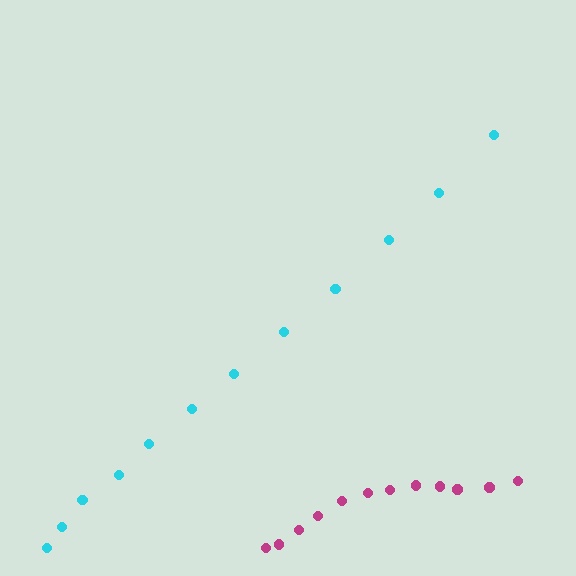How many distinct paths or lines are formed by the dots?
There are 2 distinct paths.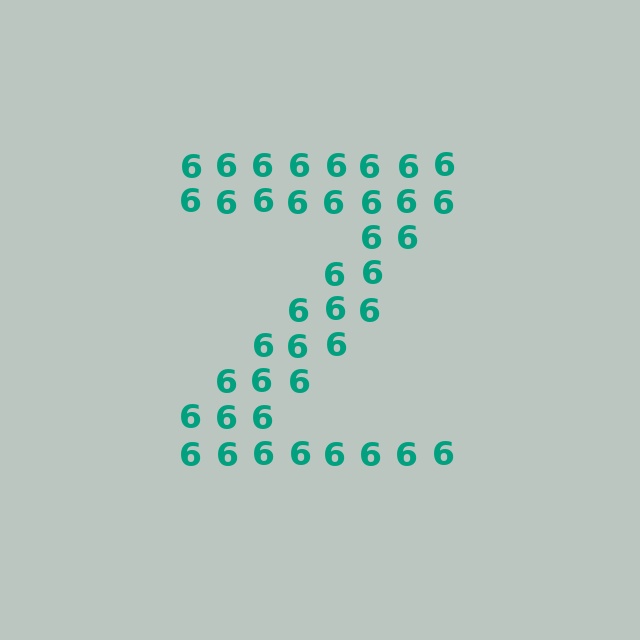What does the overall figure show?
The overall figure shows the letter Z.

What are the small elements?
The small elements are digit 6's.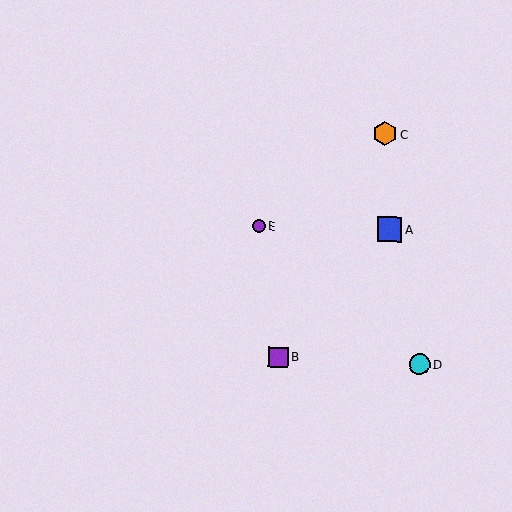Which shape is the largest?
The blue square (labeled A) is the largest.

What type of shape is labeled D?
Shape D is a cyan circle.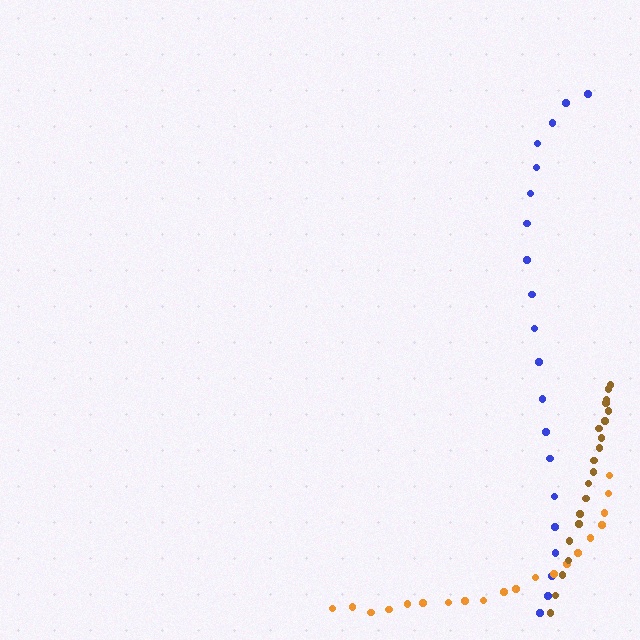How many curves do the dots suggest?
There are 3 distinct paths.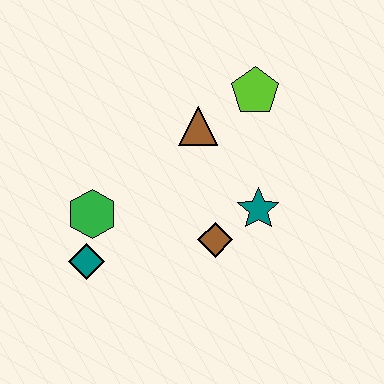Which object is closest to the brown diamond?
The teal star is closest to the brown diamond.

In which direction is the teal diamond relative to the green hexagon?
The teal diamond is below the green hexagon.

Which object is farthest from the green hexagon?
The lime pentagon is farthest from the green hexagon.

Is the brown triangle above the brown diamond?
Yes